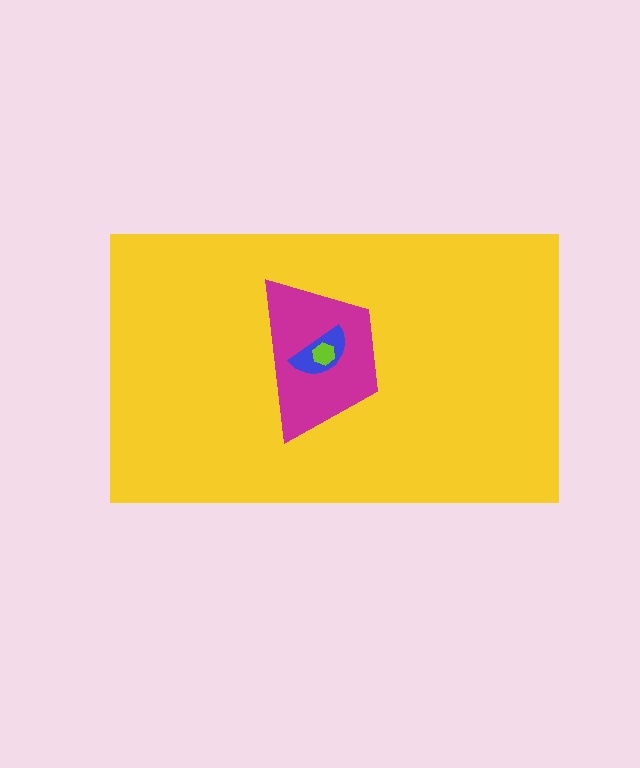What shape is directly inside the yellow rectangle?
The magenta trapezoid.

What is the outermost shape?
The yellow rectangle.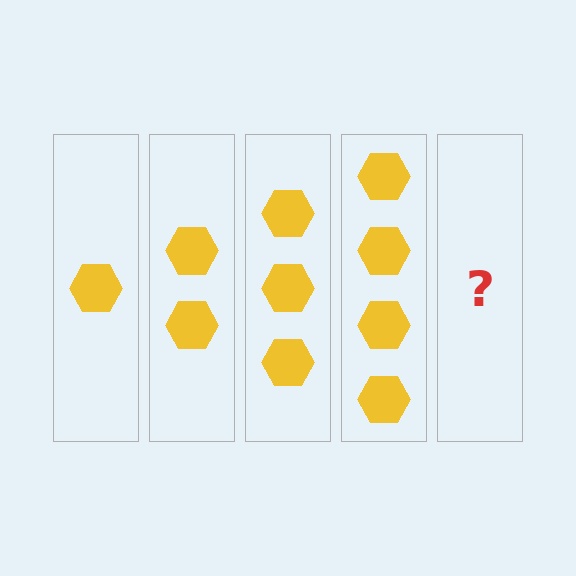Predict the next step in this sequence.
The next step is 5 hexagons.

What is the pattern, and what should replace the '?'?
The pattern is that each step adds one more hexagon. The '?' should be 5 hexagons.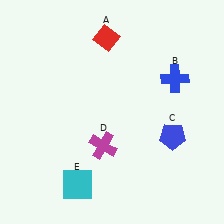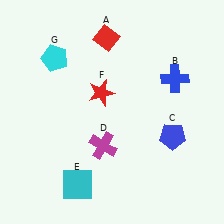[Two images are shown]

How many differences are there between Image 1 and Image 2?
There are 2 differences between the two images.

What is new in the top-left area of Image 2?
A cyan pentagon (G) was added in the top-left area of Image 2.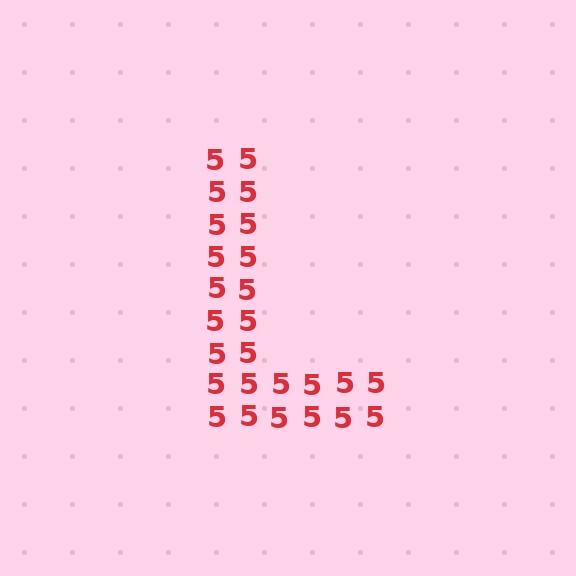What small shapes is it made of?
It is made of small digit 5's.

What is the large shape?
The large shape is the letter L.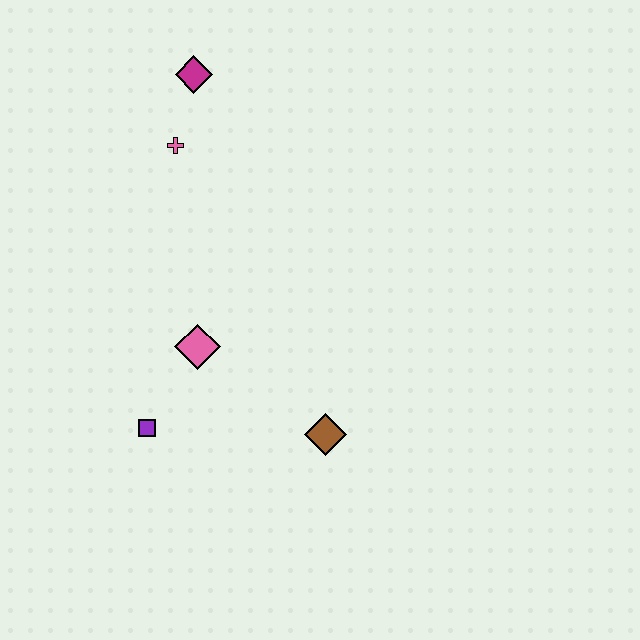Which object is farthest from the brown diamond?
The magenta diamond is farthest from the brown diamond.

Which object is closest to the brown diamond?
The pink diamond is closest to the brown diamond.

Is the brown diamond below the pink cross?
Yes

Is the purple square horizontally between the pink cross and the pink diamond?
No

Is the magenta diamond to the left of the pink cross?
No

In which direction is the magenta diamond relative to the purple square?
The magenta diamond is above the purple square.